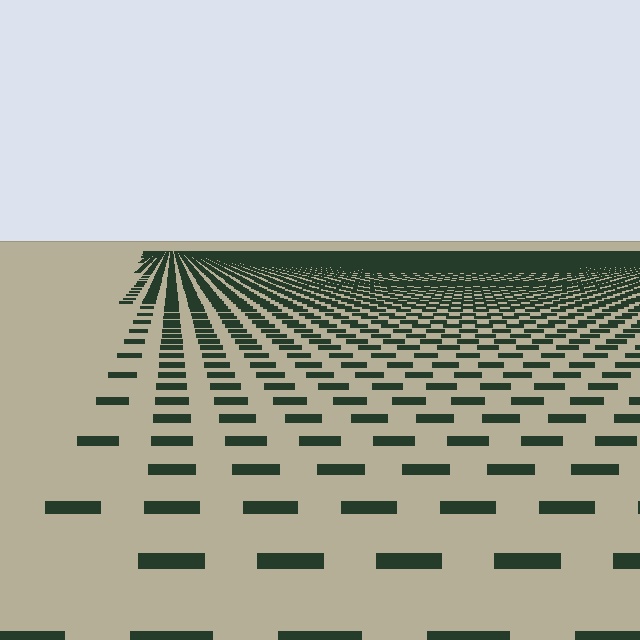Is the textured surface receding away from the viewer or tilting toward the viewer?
The surface is receding away from the viewer. Texture elements get smaller and denser toward the top.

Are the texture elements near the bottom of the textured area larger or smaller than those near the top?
Larger. Near the bottom, elements are closer to the viewer and appear at a bigger on-screen size.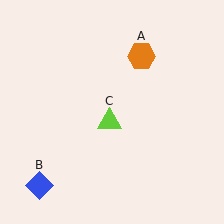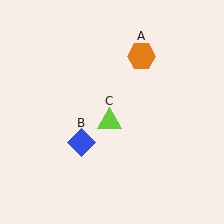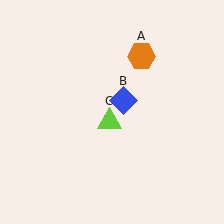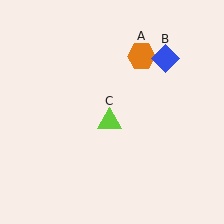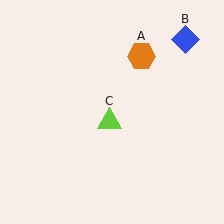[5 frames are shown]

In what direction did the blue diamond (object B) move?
The blue diamond (object B) moved up and to the right.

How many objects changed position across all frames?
1 object changed position: blue diamond (object B).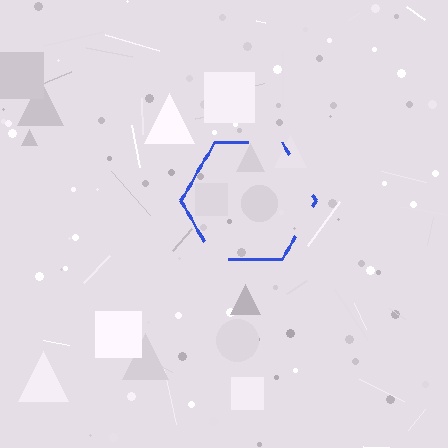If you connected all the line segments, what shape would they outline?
They would outline a hexagon.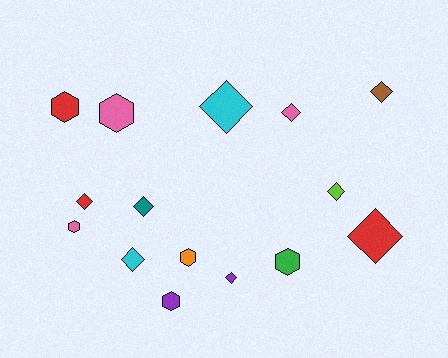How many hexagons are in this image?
There are 6 hexagons.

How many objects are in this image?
There are 15 objects.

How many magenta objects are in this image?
There are no magenta objects.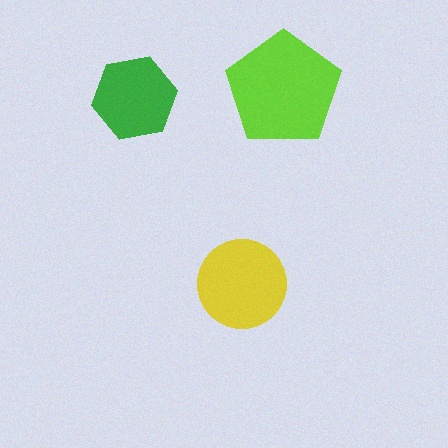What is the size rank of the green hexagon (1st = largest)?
3rd.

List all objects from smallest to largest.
The green hexagon, the yellow circle, the lime pentagon.